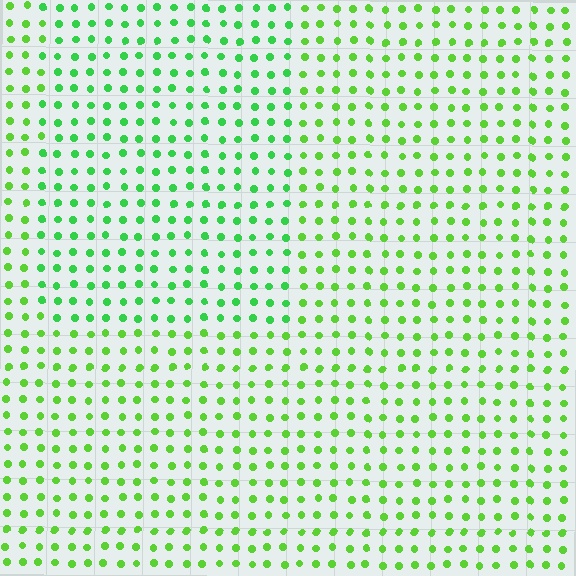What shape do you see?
I see a rectangle.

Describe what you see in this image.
The image is filled with small lime elements in a uniform arrangement. A rectangle-shaped region is visible where the elements are tinted to a slightly different hue, forming a subtle color boundary.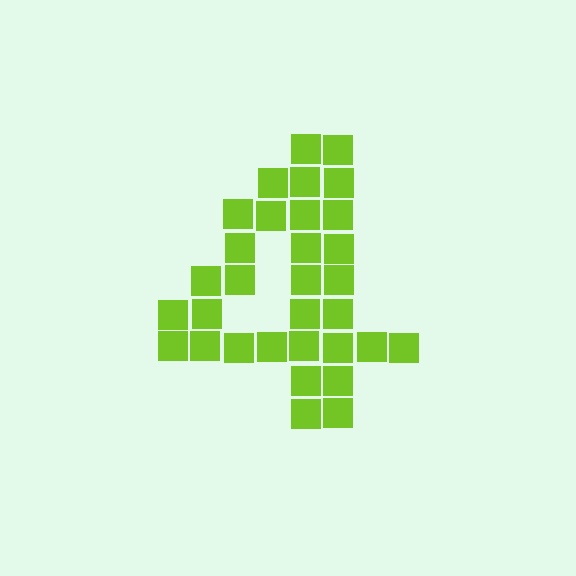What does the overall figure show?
The overall figure shows the digit 4.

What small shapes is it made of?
It is made of small squares.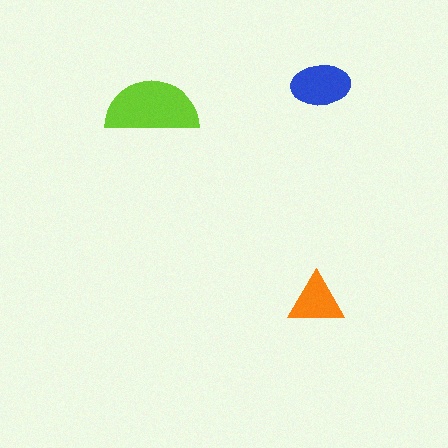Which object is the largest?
The lime semicircle.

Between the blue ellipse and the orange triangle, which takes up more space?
The blue ellipse.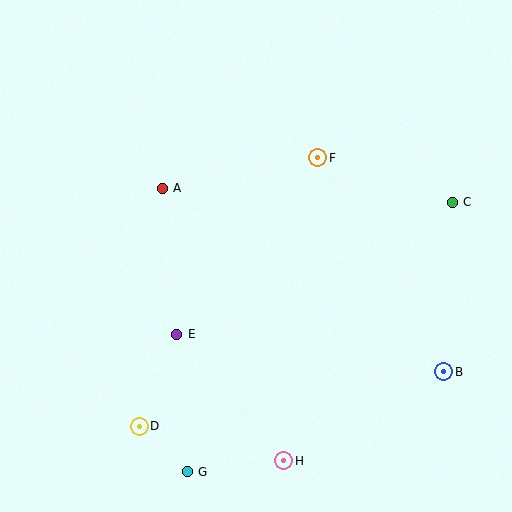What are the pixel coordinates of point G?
Point G is at (187, 472).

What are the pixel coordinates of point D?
Point D is at (139, 426).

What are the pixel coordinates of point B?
Point B is at (444, 372).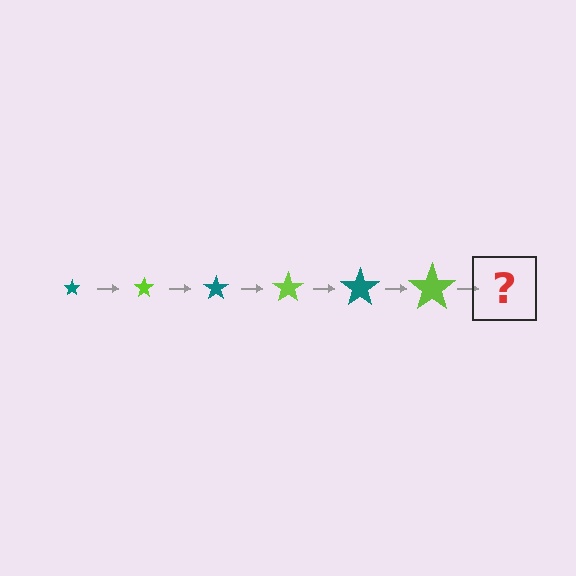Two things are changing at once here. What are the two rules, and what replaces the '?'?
The two rules are that the star grows larger each step and the color cycles through teal and lime. The '?' should be a teal star, larger than the previous one.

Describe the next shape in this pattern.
It should be a teal star, larger than the previous one.